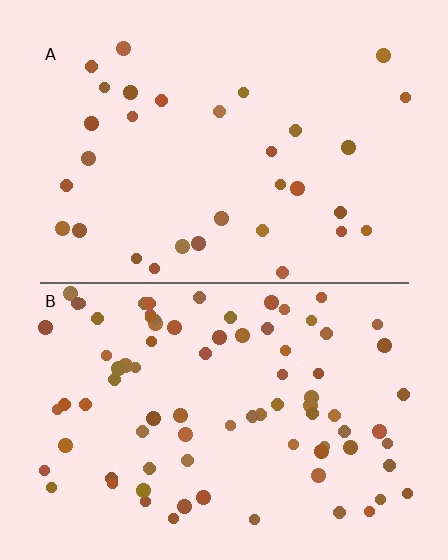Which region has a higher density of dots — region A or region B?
B (the bottom).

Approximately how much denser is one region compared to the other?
Approximately 2.6× — region B over region A.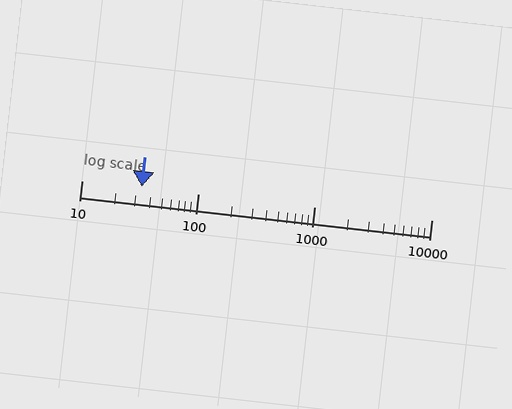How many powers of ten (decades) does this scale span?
The scale spans 3 decades, from 10 to 10000.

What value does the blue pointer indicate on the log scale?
The pointer indicates approximately 33.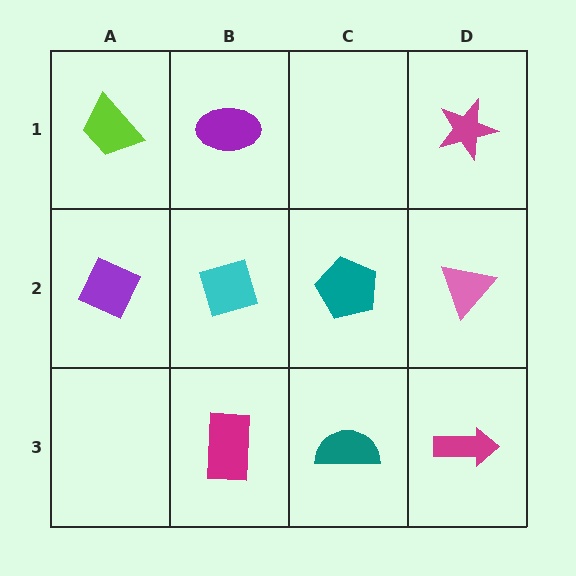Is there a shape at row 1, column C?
No, that cell is empty.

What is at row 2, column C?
A teal pentagon.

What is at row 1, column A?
A lime trapezoid.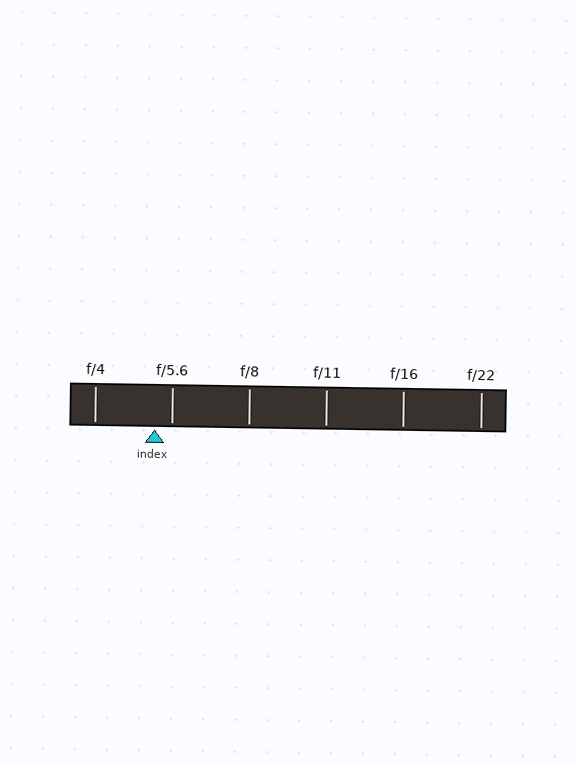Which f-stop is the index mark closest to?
The index mark is closest to f/5.6.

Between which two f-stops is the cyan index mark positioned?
The index mark is between f/4 and f/5.6.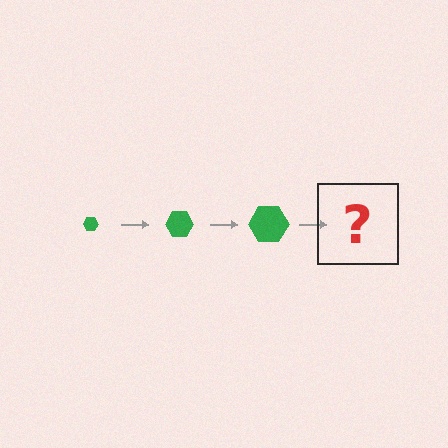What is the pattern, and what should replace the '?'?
The pattern is that the hexagon gets progressively larger each step. The '?' should be a green hexagon, larger than the previous one.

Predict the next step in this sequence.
The next step is a green hexagon, larger than the previous one.